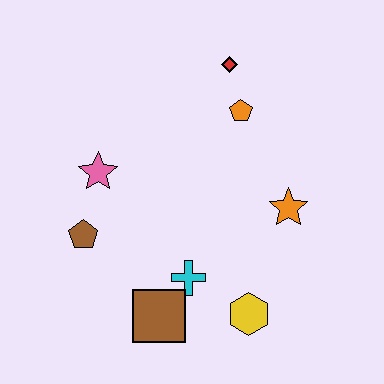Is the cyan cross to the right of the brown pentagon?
Yes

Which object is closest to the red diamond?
The orange pentagon is closest to the red diamond.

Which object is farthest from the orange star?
The brown pentagon is farthest from the orange star.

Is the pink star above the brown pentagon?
Yes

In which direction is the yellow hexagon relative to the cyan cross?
The yellow hexagon is to the right of the cyan cross.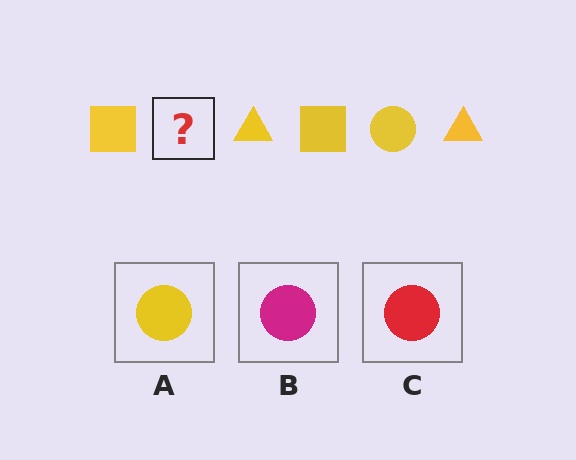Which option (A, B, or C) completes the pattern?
A.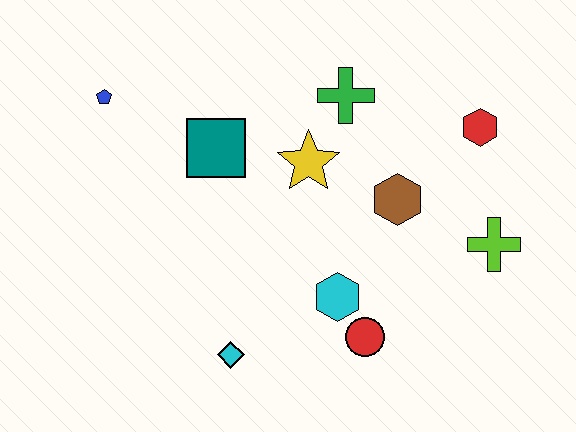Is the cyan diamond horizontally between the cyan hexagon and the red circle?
No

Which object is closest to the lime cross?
The brown hexagon is closest to the lime cross.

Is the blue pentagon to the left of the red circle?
Yes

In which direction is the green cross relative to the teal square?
The green cross is to the right of the teal square.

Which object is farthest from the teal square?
The lime cross is farthest from the teal square.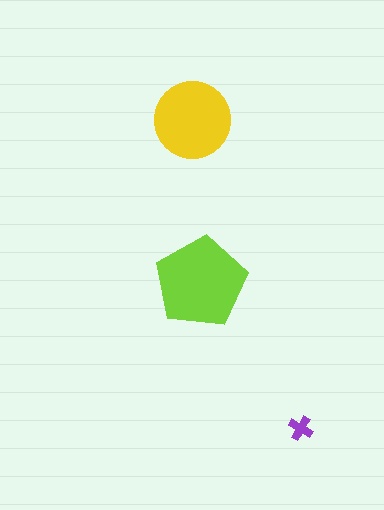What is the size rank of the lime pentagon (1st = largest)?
1st.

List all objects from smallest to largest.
The purple cross, the yellow circle, the lime pentagon.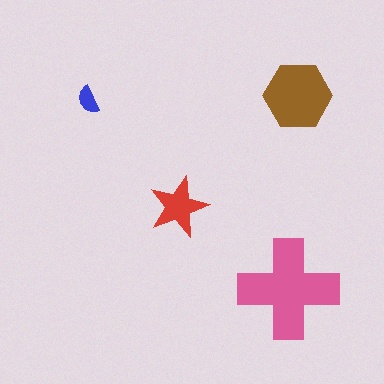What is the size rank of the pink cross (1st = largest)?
1st.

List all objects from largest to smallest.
The pink cross, the brown hexagon, the red star, the blue semicircle.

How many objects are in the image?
There are 4 objects in the image.